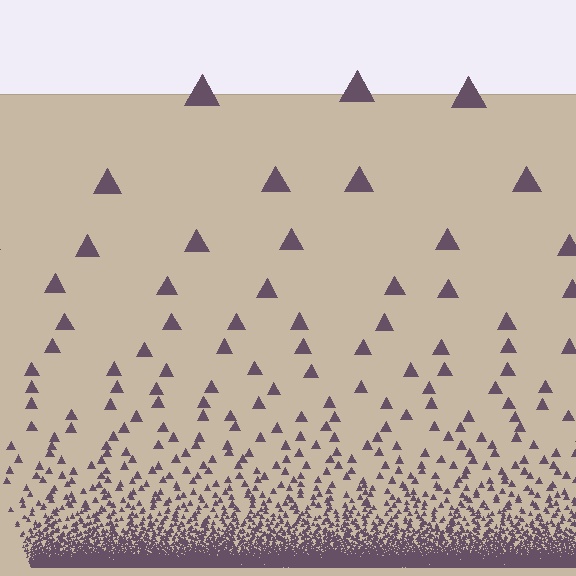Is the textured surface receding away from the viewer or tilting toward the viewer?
The surface appears to tilt toward the viewer. Texture elements get larger and sparser toward the top.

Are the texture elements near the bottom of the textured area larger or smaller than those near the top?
Smaller. The gradient is inverted — elements near the bottom are smaller and denser.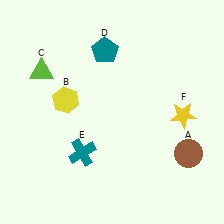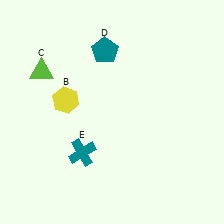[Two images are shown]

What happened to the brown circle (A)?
The brown circle (A) was removed in Image 2. It was in the bottom-right area of Image 1.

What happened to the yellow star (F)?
The yellow star (F) was removed in Image 2. It was in the bottom-right area of Image 1.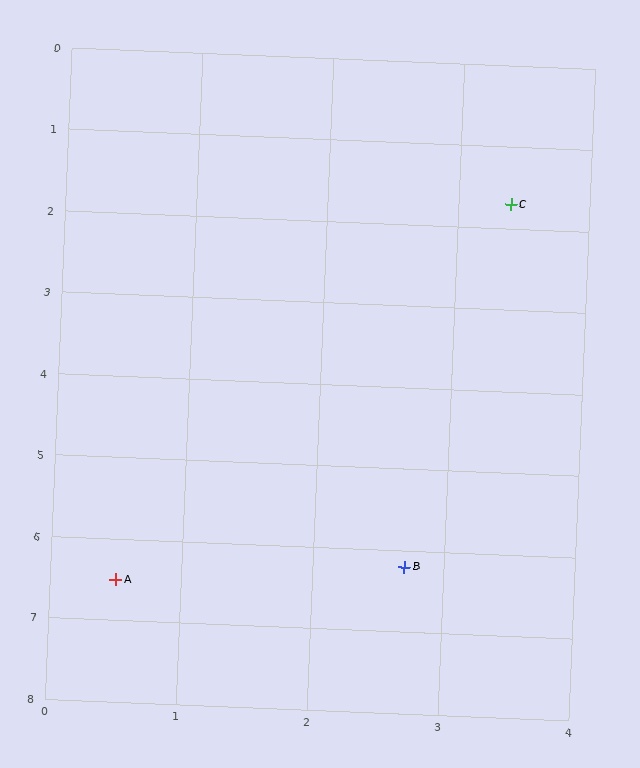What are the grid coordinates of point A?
Point A is at approximately (0.5, 6.5).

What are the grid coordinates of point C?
Point C is at approximately (3.4, 1.7).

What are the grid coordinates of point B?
Point B is at approximately (2.7, 6.2).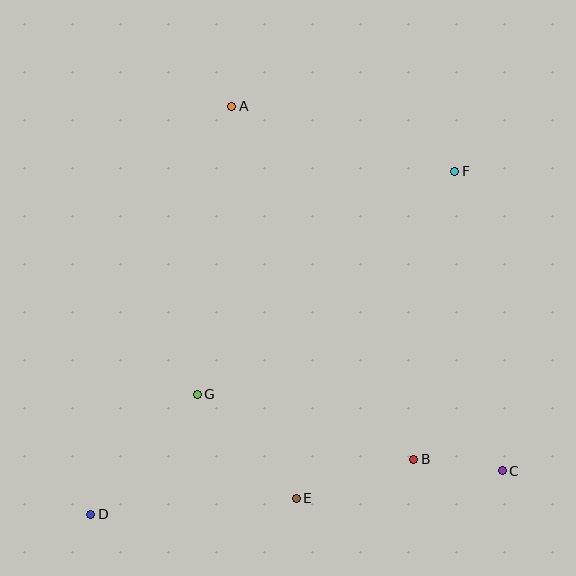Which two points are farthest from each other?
Points D and F are farthest from each other.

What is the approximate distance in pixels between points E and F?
The distance between E and F is approximately 363 pixels.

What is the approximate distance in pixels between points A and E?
The distance between A and E is approximately 397 pixels.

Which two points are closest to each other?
Points B and C are closest to each other.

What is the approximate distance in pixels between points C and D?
The distance between C and D is approximately 414 pixels.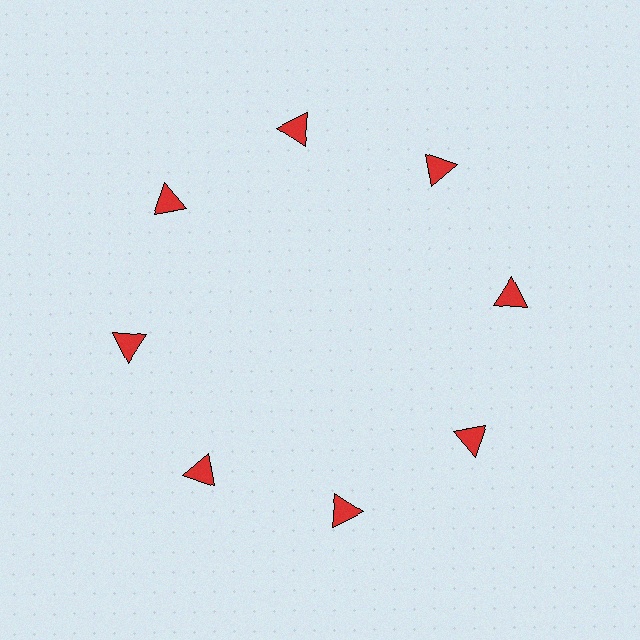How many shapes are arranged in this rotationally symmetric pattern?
There are 8 shapes, arranged in 8 groups of 1.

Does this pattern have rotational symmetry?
Yes, this pattern has 8-fold rotational symmetry. It looks the same after rotating 45 degrees around the center.